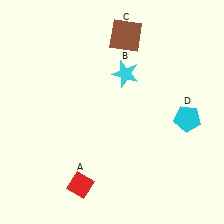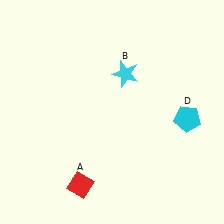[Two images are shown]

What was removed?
The brown square (C) was removed in Image 2.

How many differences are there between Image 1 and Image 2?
There is 1 difference between the two images.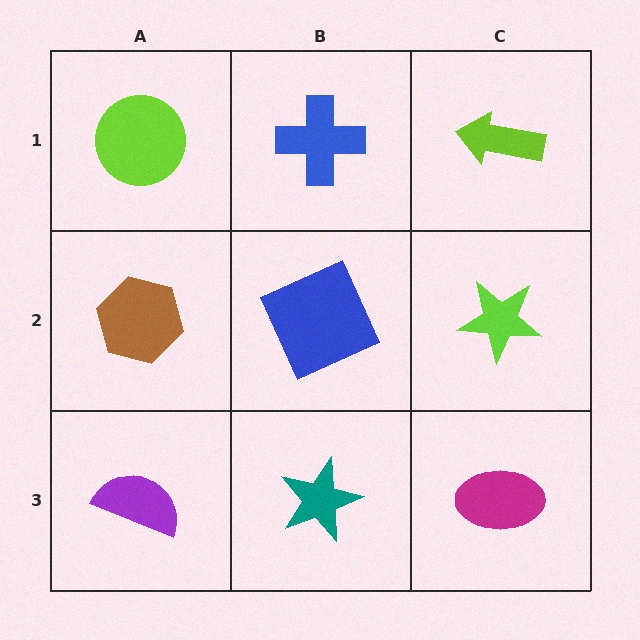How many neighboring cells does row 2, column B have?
4.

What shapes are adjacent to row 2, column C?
A lime arrow (row 1, column C), a magenta ellipse (row 3, column C), a blue square (row 2, column B).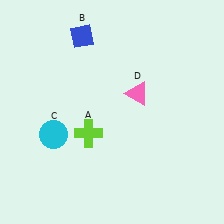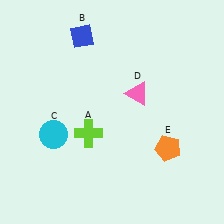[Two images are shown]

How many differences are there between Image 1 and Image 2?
There is 1 difference between the two images.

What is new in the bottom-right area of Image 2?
An orange pentagon (E) was added in the bottom-right area of Image 2.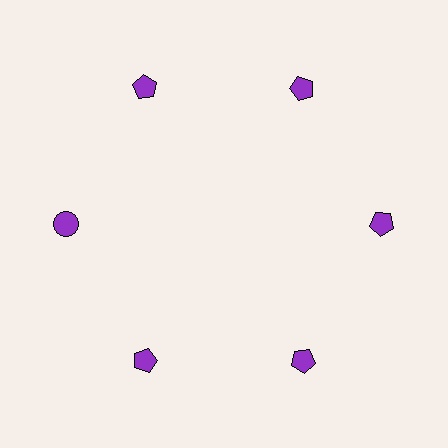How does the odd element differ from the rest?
It has a different shape: circle instead of pentagon.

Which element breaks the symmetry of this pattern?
The purple circle at roughly the 9 o'clock position breaks the symmetry. All other shapes are purple pentagons.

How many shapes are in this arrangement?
There are 6 shapes arranged in a ring pattern.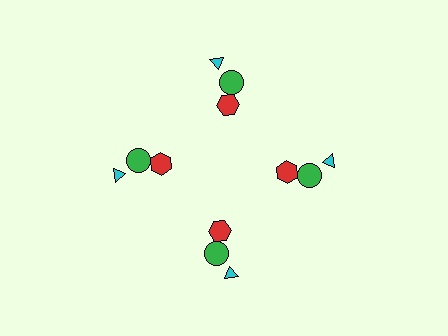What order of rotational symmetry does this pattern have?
This pattern has 4-fold rotational symmetry.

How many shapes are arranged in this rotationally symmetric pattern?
There are 12 shapes, arranged in 4 groups of 3.